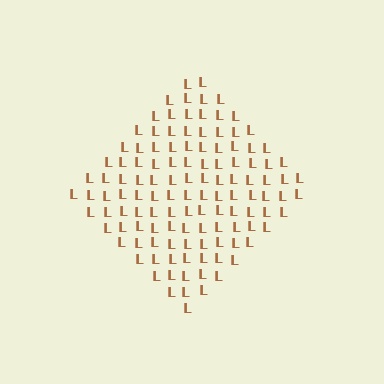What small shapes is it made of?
It is made of small letter L's.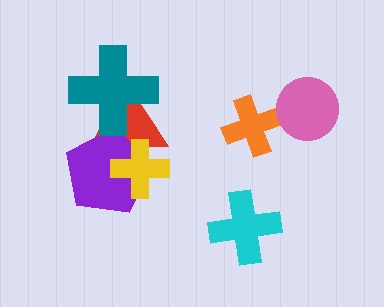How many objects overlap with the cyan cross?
0 objects overlap with the cyan cross.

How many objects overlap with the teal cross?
1 object overlaps with the teal cross.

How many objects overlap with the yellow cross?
2 objects overlap with the yellow cross.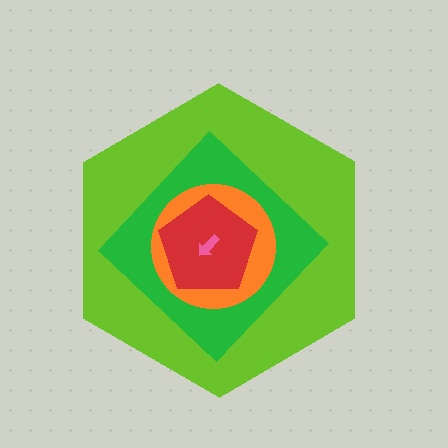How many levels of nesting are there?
5.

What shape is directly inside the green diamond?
The orange circle.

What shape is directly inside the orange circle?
The red pentagon.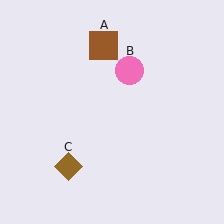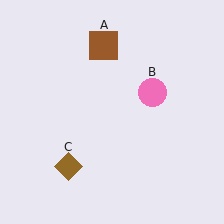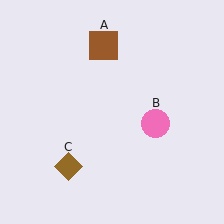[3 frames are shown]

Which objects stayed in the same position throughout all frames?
Brown square (object A) and brown diamond (object C) remained stationary.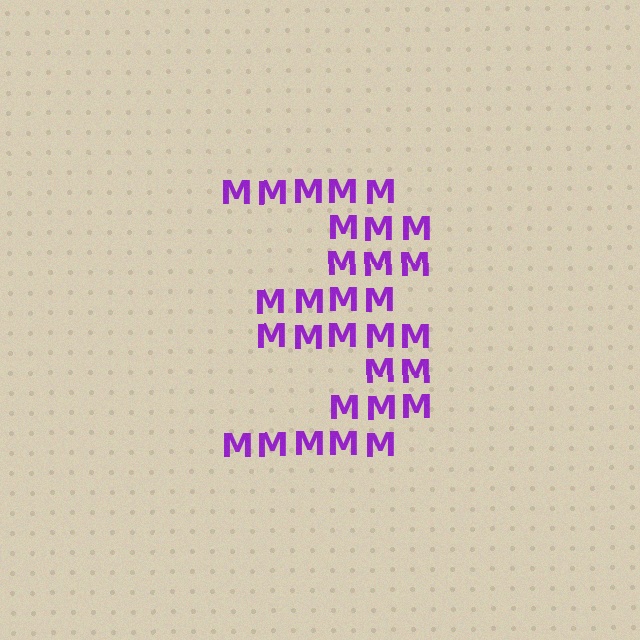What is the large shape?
The large shape is the digit 3.